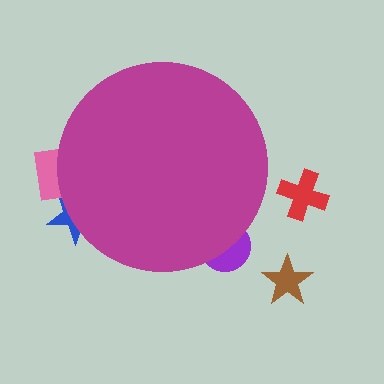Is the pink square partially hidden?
Yes, the pink square is partially hidden behind the magenta circle.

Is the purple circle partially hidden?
Yes, the purple circle is partially hidden behind the magenta circle.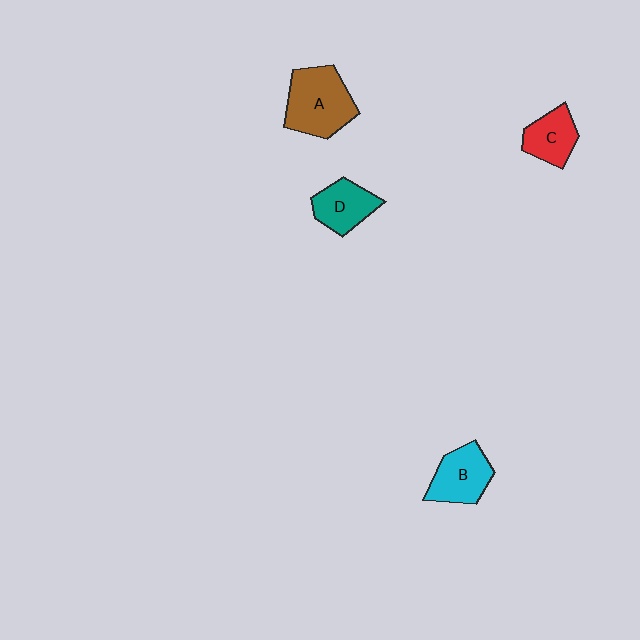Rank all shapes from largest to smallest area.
From largest to smallest: A (brown), B (cyan), D (teal), C (red).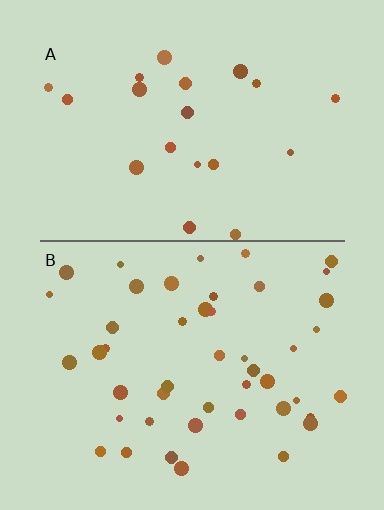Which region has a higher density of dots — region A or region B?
B (the bottom).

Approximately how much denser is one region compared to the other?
Approximately 2.3× — region B over region A.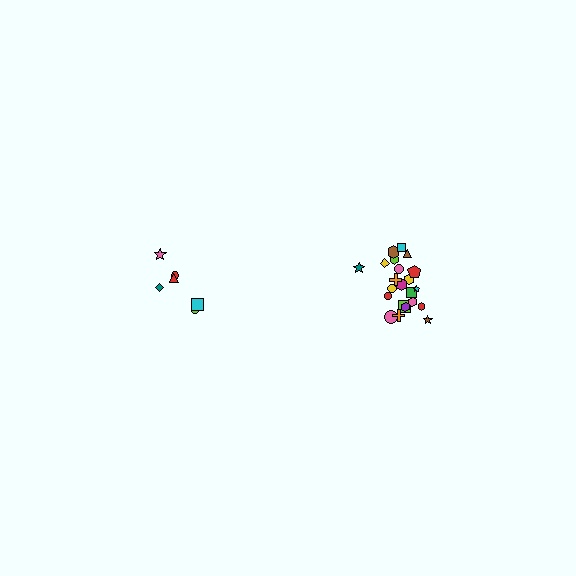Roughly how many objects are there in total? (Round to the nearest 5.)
Roughly 30 objects in total.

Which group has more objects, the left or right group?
The right group.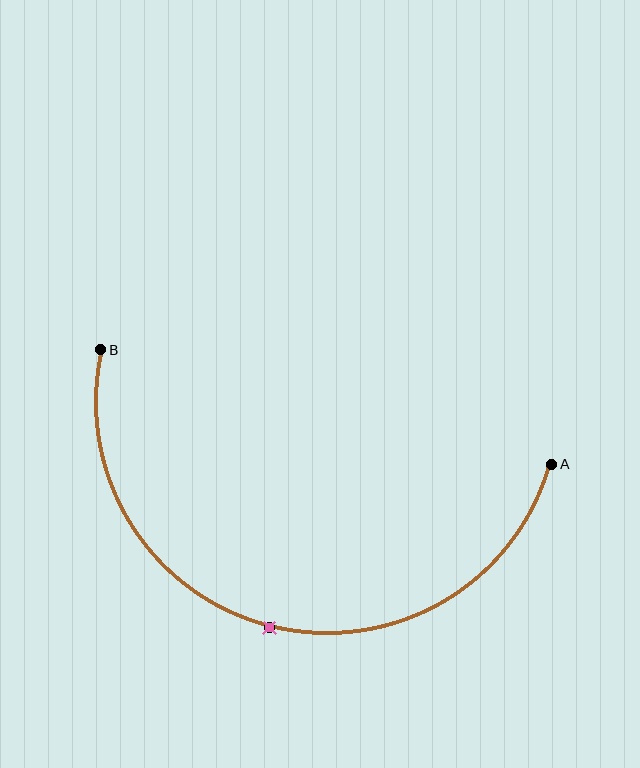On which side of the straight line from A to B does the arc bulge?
The arc bulges below the straight line connecting A and B.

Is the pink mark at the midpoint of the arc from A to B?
Yes. The pink mark lies on the arc at equal arc-length from both A and B — it is the arc midpoint.